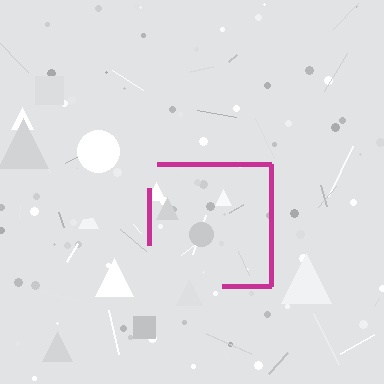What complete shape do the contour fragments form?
The contour fragments form a square.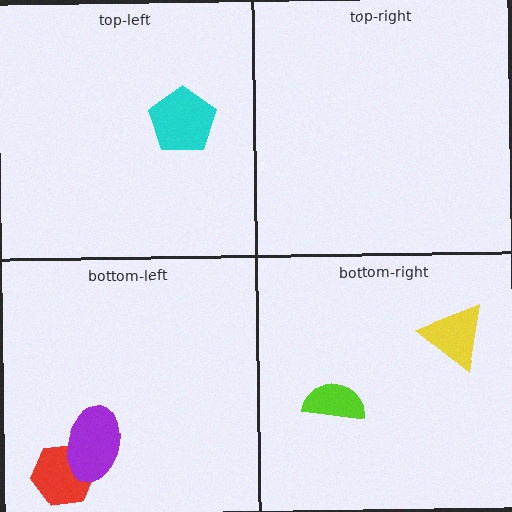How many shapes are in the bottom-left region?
2.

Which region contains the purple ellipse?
The bottom-left region.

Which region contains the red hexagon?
The bottom-left region.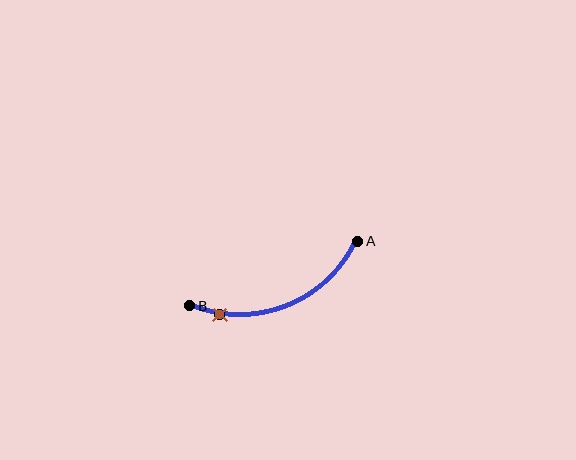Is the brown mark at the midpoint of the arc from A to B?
No. The brown mark lies on the arc but is closer to endpoint B. The arc midpoint would be at the point on the curve equidistant along the arc from both A and B.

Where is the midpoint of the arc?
The arc midpoint is the point on the curve farthest from the straight line joining A and B. It sits below that line.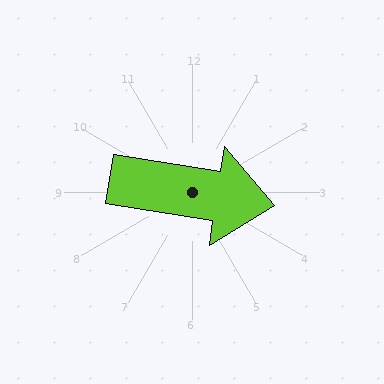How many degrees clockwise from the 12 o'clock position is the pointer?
Approximately 99 degrees.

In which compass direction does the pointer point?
East.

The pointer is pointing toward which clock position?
Roughly 3 o'clock.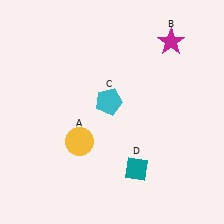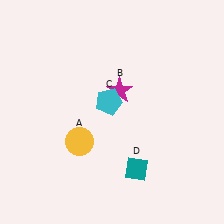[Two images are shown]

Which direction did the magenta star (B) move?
The magenta star (B) moved left.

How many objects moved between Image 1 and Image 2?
1 object moved between the two images.